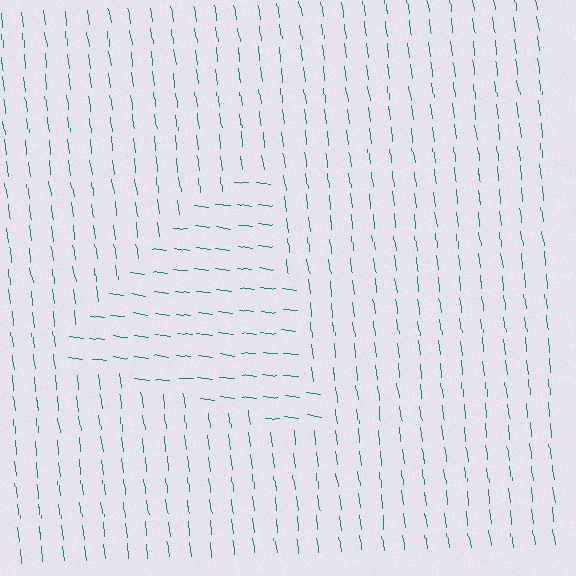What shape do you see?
I see a triangle.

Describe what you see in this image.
The image is filled with small teal line segments. A triangle region in the image has lines oriented differently from the surrounding lines, creating a visible texture boundary.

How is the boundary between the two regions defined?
The boundary is defined purely by a change in line orientation (approximately 75 degrees difference). All lines are the same color and thickness.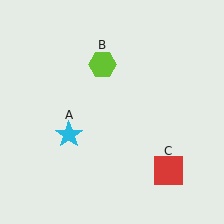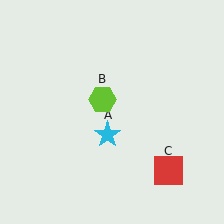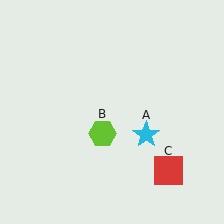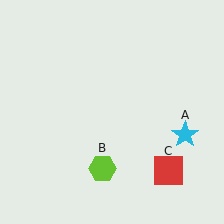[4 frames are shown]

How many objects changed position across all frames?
2 objects changed position: cyan star (object A), lime hexagon (object B).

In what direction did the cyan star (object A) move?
The cyan star (object A) moved right.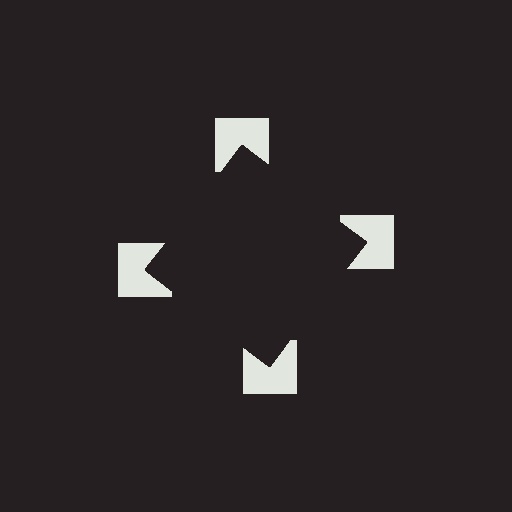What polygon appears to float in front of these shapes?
An illusory square — its edges are inferred from the aligned wedge cuts in the notched squares, not physically drawn.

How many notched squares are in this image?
There are 4 — one at each vertex of the illusory square.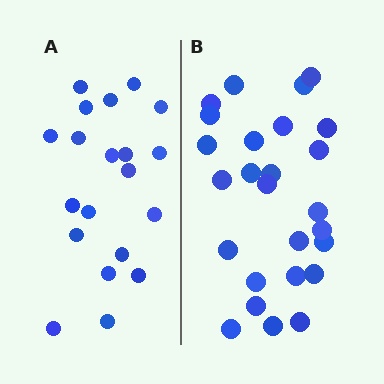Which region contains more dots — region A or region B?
Region B (the right region) has more dots.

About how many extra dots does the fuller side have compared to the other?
Region B has about 6 more dots than region A.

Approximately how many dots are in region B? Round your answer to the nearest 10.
About 30 dots. (The exact count is 26, which rounds to 30.)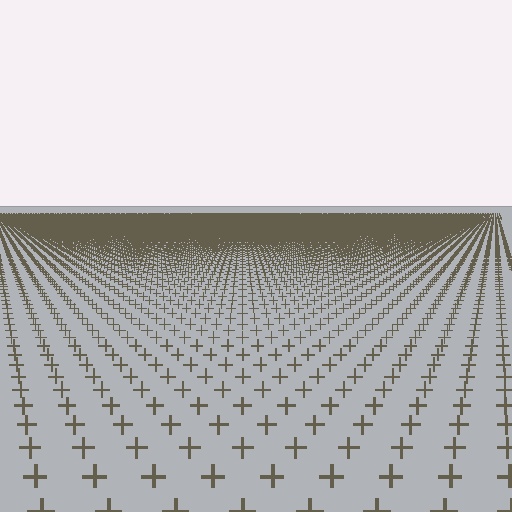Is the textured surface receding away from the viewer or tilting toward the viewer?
The surface is receding away from the viewer. Texture elements get smaller and denser toward the top.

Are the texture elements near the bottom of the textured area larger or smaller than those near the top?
Larger. Near the bottom, elements are closer to the viewer and appear at a bigger on-screen size.